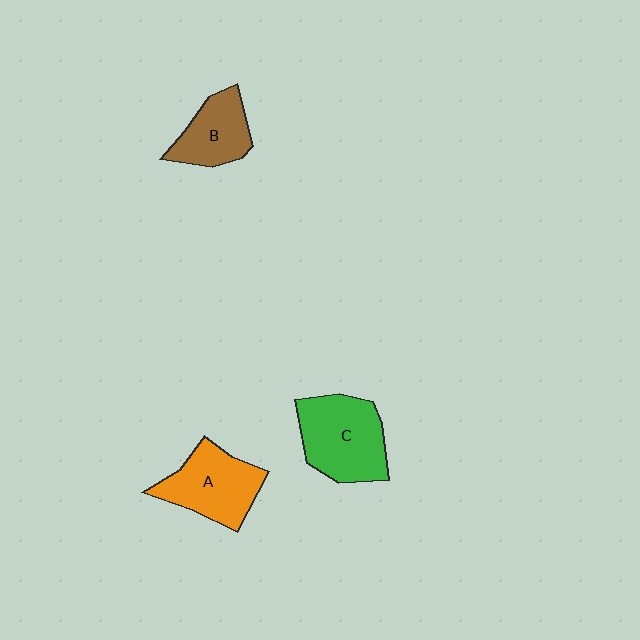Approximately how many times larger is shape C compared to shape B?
Approximately 1.5 times.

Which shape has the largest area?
Shape C (green).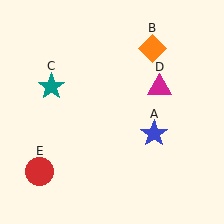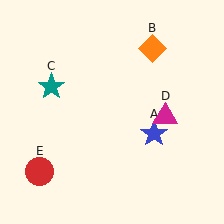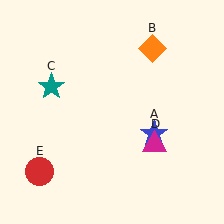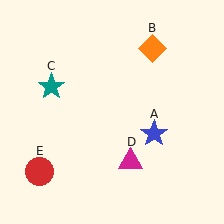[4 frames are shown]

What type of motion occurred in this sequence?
The magenta triangle (object D) rotated clockwise around the center of the scene.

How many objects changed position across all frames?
1 object changed position: magenta triangle (object D).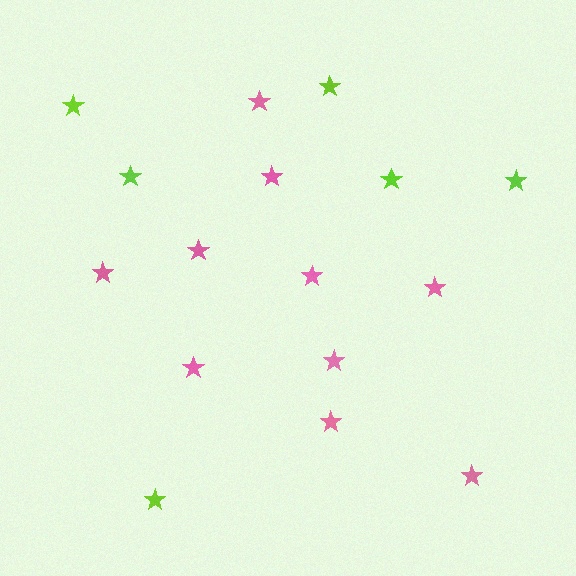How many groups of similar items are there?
There are 2 groups: one group of lime stars (6) and one group of pink stars (10).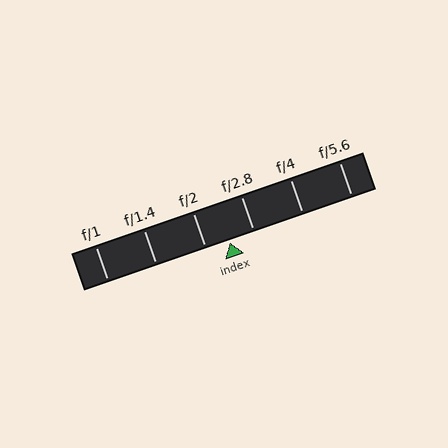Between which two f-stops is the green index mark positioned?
The index mark is between f/2 and f/2.8.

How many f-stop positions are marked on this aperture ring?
There are 6 f-stop positions marked.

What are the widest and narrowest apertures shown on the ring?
The widest aperture shown is f/1 and the narrowest is f/5.6.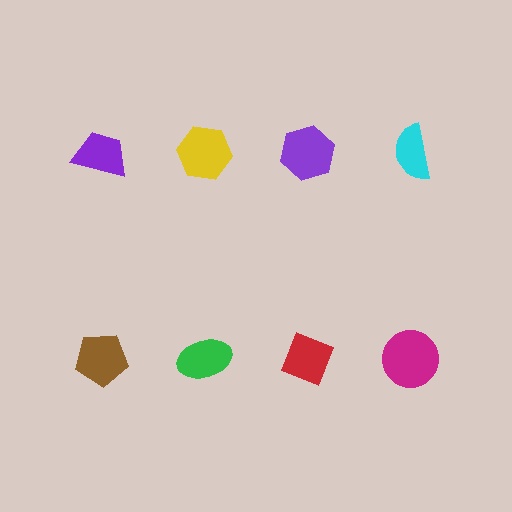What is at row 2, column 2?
A green ellipse.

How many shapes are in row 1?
4 shapes.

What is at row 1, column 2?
A yellow hexagon.